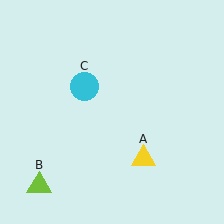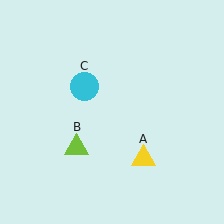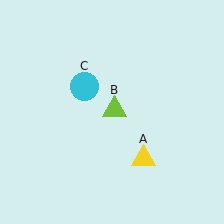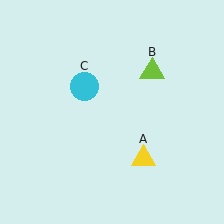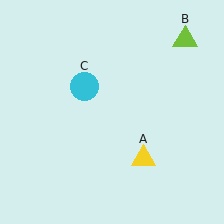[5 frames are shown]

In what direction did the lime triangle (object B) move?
The lime triangle (object B) moved up and to the right.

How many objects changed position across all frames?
1 object changed position: lime triangle (object B).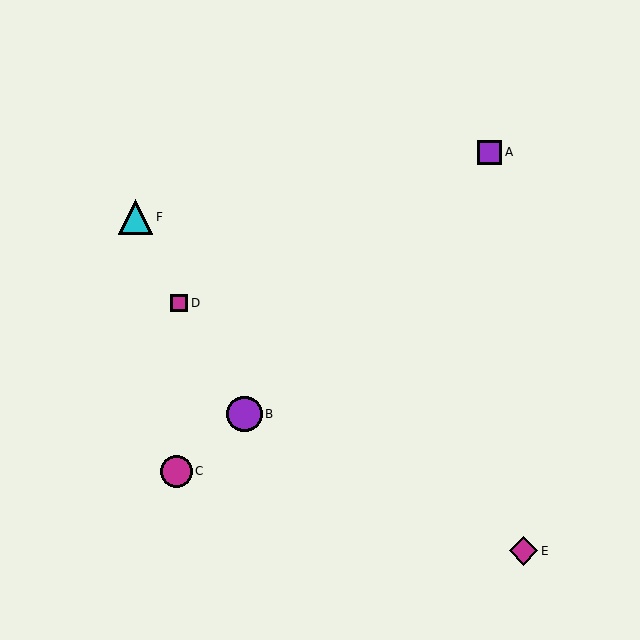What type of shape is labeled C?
Shape C is a magenta circle.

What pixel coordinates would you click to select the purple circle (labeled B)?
Click at (244, 414) to select the purple circle B.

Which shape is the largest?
The purple circle (labeled B) is the largest.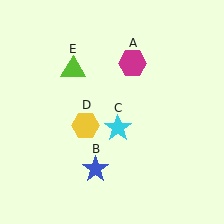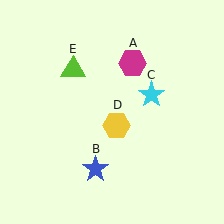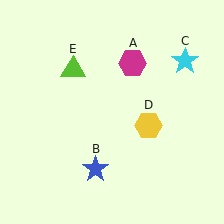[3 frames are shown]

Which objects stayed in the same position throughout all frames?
Magenta hexagon (object A) and blue star (object B) and lime triangle (object E) remained stationary.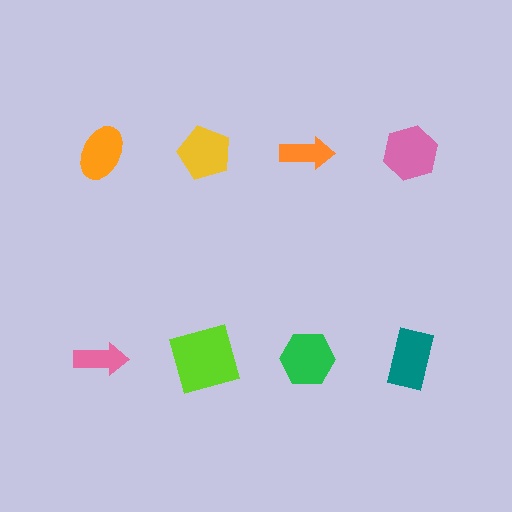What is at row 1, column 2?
A yellow pentagon.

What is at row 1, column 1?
An orange ellipse.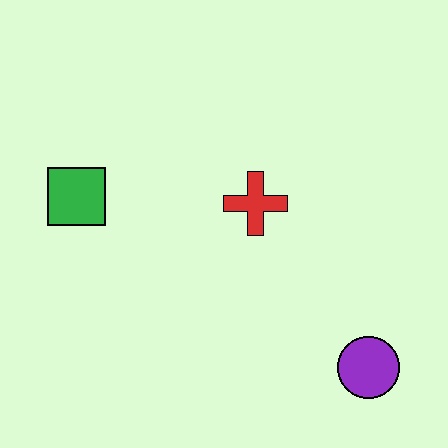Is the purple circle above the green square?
No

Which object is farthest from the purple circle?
The green square is farthest from the purple circle.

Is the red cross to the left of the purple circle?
Yes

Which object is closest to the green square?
The red cross is closest to the green square.